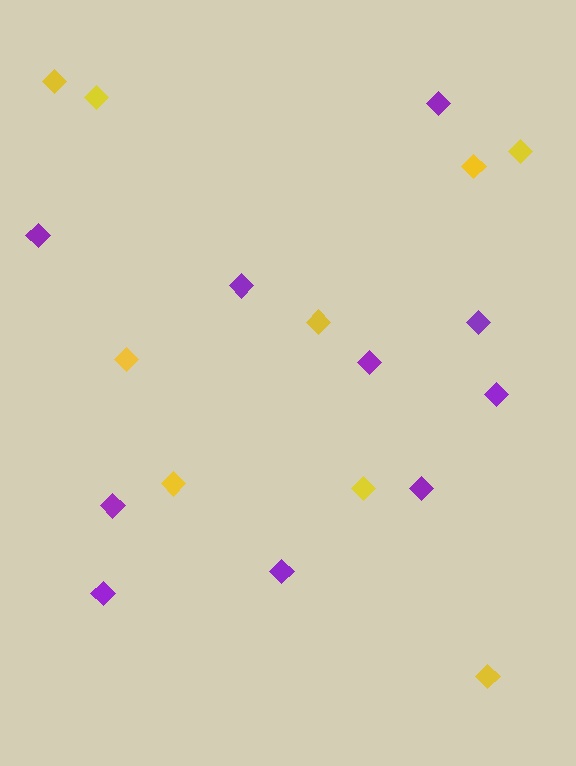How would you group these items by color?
There are 2 groups: one group of yellow diamonds (9) and one group of purple diamonds (10).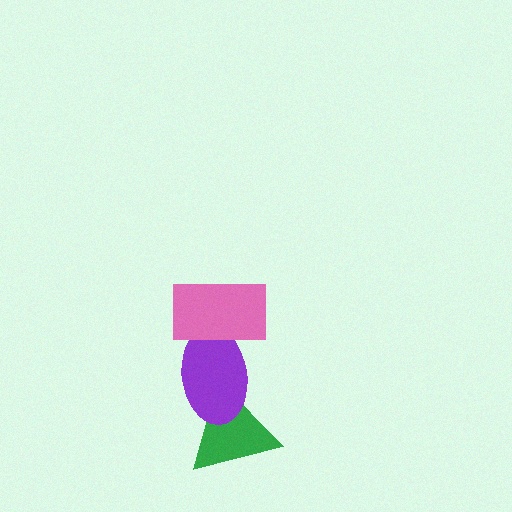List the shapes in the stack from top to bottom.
From top to bottom: the pink rectangle, the purple ellipse, the green triangle.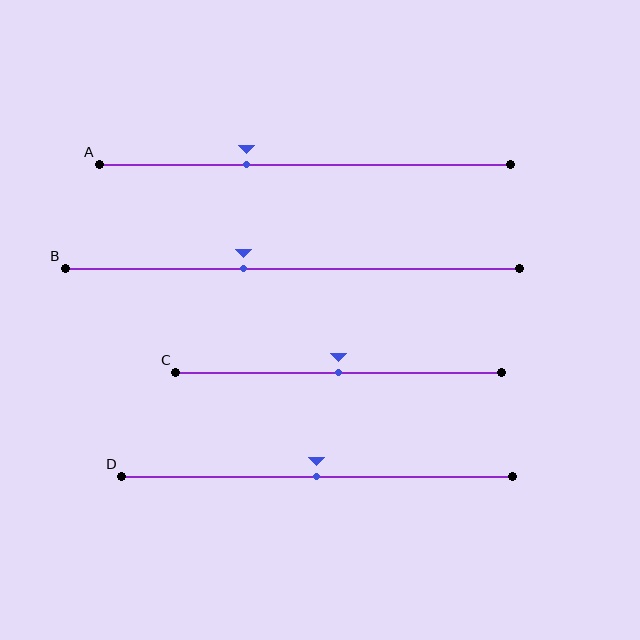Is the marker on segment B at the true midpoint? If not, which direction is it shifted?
No, the marker on segment B is shifted to the left by about 11% of the segment length.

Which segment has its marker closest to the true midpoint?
Segment C has its marker closest to the true midpoint.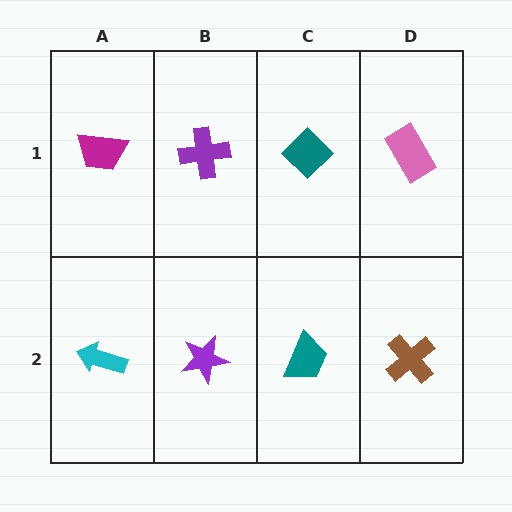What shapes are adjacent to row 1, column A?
A cyan arrow (row 2, column A), a purple cross (row 1, column B).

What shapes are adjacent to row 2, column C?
A teal diamond (row 1, column C), a purple star (row 2, column B), a brown cross (row 2, column D).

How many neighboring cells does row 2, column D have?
2.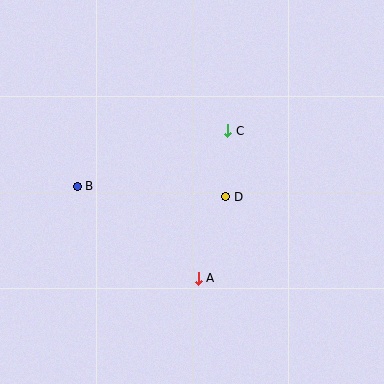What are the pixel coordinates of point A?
Point A is at (198, 278).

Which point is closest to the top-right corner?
Point C is closest to the top-right corner.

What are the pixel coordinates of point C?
Point C is at (228, 131).